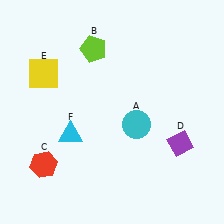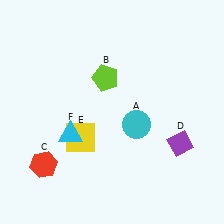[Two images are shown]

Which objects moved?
The objects that moved are: the lime pentagon (B), the yellow square (E).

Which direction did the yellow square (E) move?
The yellow square (E) moved down.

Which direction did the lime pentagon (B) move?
The lime pentagon (B) moved down.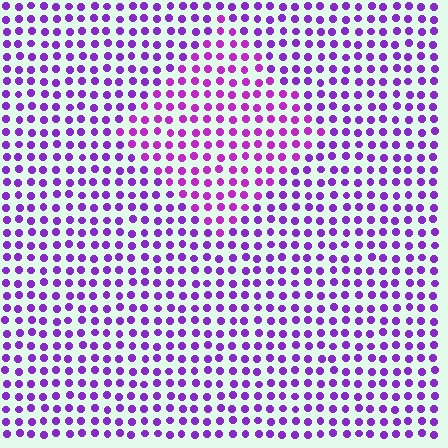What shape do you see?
I see a diamond.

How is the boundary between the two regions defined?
The boundary is defined purely by a slight shift in hue (about 21 degrees). Spacing, size, and orientation are identical on both sides.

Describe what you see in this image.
The image is filled with small purple elements in a uniform arrangement. A diamond-shaped region is visible where the elements are tinted to a slightly different hue, forming a subtle color boundary.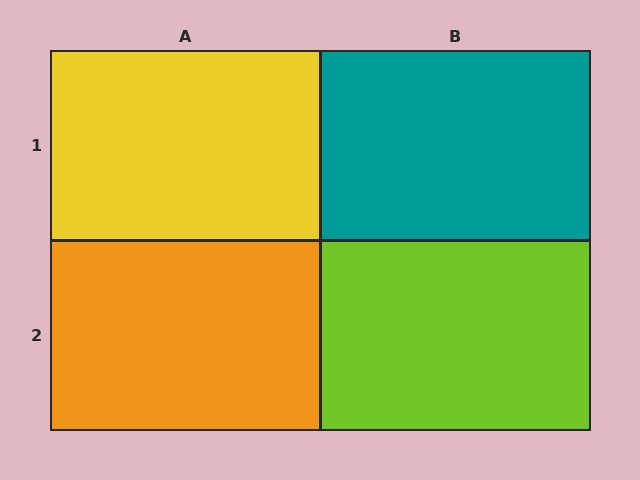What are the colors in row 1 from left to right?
Yellow, teal.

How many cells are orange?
1 cell is orange.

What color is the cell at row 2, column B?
Lime.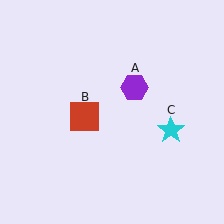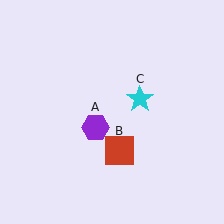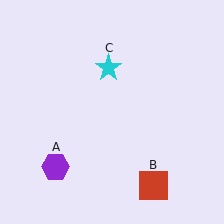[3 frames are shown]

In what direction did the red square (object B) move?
The red square (object B) moved down and to the right.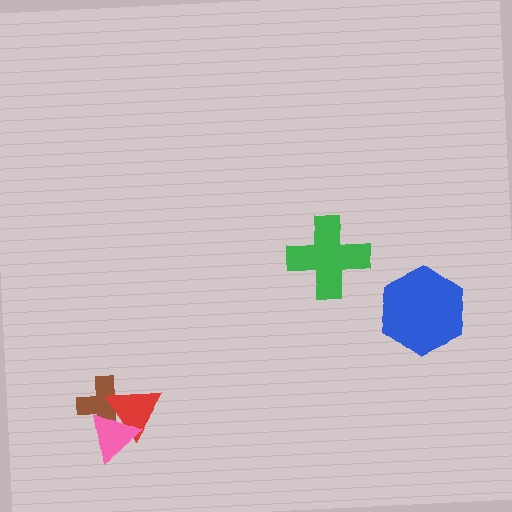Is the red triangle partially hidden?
Yes, it is partially covered by another shape.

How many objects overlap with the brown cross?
2 objects overlap with the brown cross.